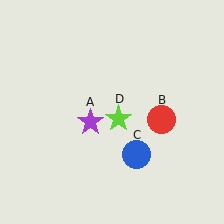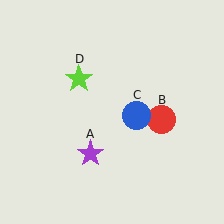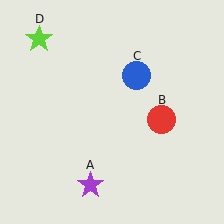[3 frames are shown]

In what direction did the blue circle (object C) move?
The blue circle (object C) moved up.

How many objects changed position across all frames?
3 objects changed position: purple star (object A), blue circle (object C), lime star (object D).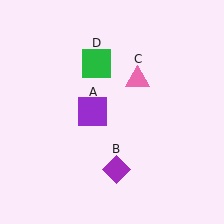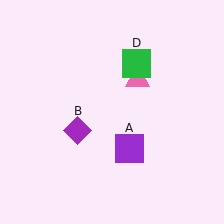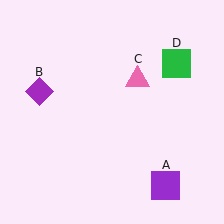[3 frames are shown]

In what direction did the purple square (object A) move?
The purple square (object A) moved down and to the right.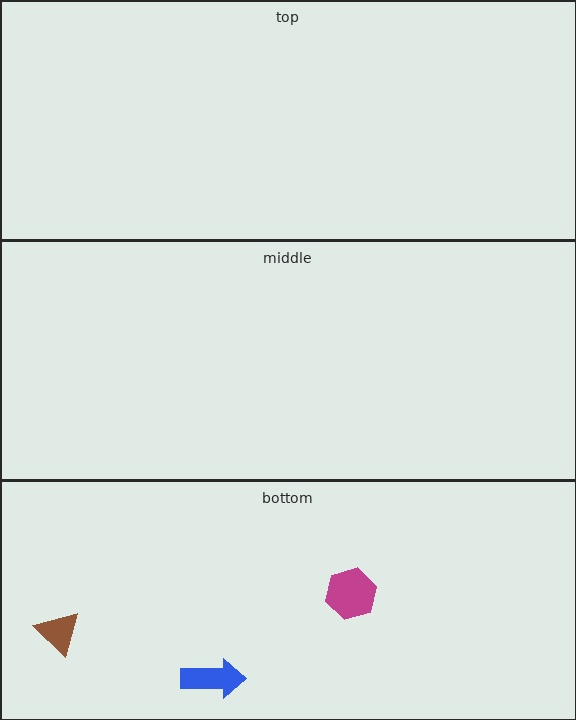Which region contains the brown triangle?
The bottom region.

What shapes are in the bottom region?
The magenta hexagon, the brown triangle, the blue arrow.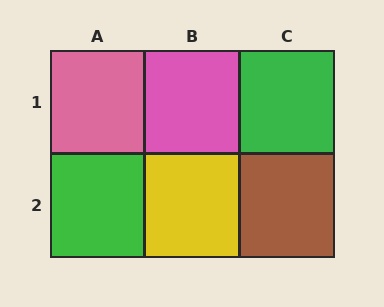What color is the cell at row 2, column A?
Green.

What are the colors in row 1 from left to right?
Pink, pink, green.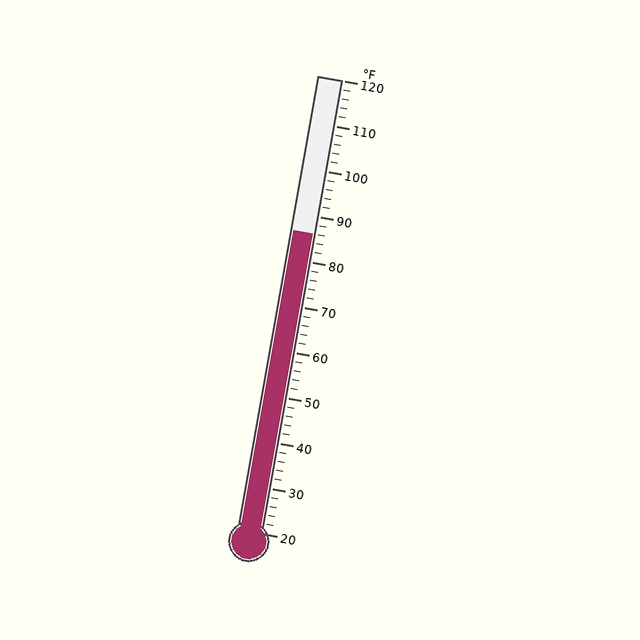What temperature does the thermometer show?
The thermometer shows approximately 86°F.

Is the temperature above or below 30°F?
The temperature is above 30°F.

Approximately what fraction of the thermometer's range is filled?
The thermometer is filled to approximately 65% of its range.